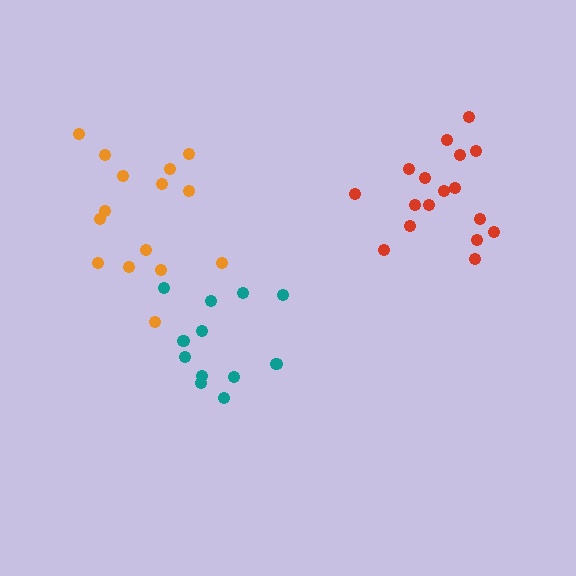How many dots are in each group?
Group 1: 12 dots, Group 2: 15 dots, Group 3: 17 dots (44 total).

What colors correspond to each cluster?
The clusters are colored: teal, orange, red.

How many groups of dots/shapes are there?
There are 3 groups.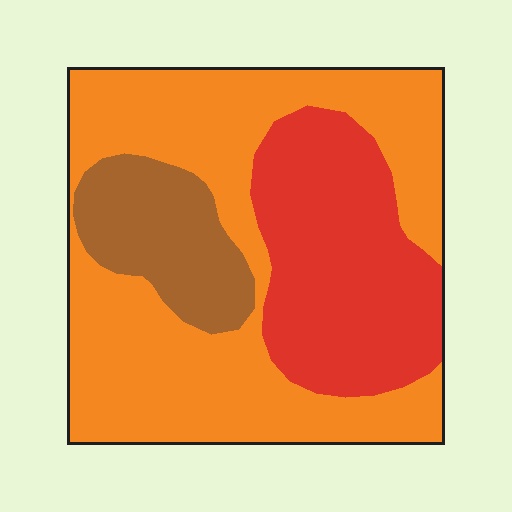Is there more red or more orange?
Orange.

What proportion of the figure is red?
Red covers about 30% of the figure.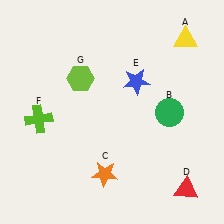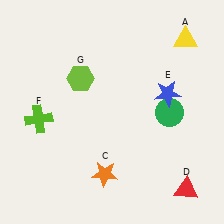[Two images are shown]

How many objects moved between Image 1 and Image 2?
1 object moved between the two images.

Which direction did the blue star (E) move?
The blue star (E) moved right.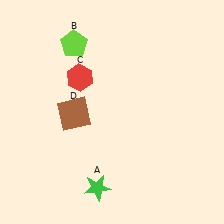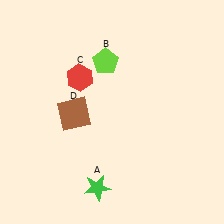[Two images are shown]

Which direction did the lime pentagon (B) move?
The lime pentagon (B) moved right.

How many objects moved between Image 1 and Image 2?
1 object moved between the two images.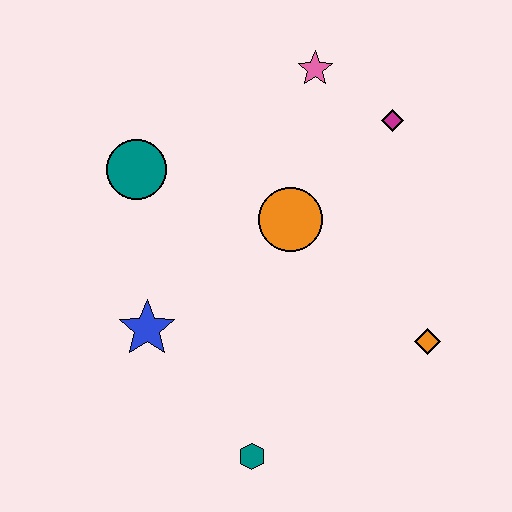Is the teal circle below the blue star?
No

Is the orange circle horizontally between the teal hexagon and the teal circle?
No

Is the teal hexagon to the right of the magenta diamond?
No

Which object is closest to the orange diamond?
The orange circle is closest to the orange diamond.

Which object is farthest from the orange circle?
The teal hexagon is farthest from the orange circle.